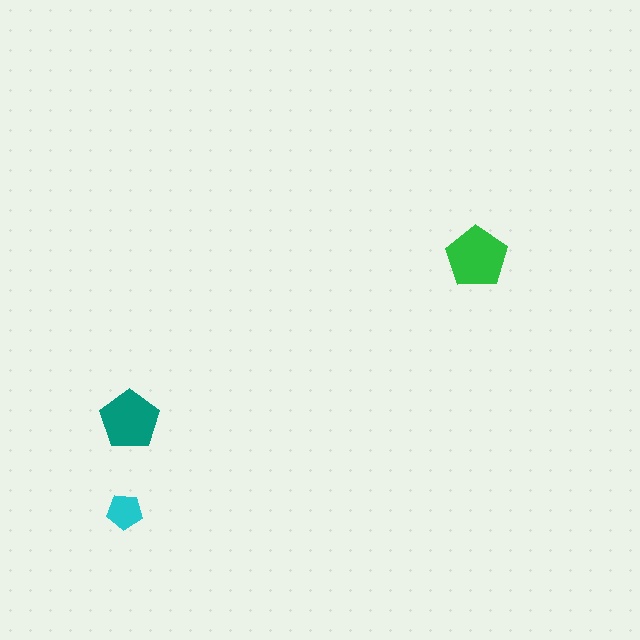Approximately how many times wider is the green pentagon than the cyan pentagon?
About 1.5 times wider.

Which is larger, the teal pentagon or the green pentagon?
The green one.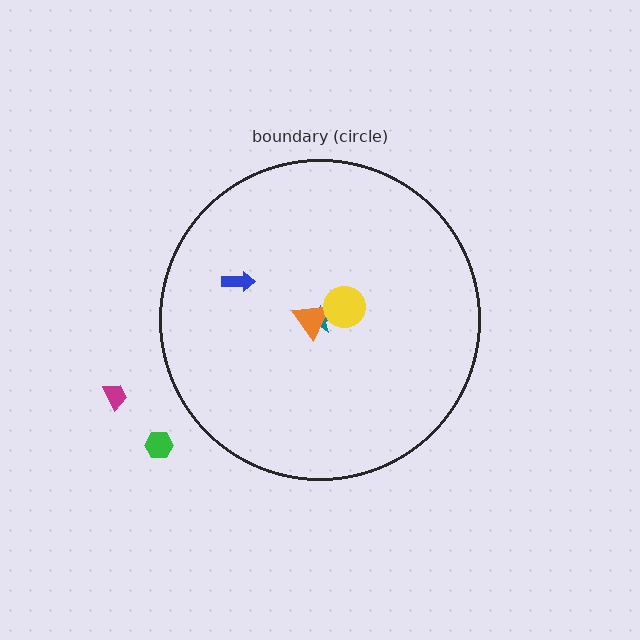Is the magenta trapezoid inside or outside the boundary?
Outside.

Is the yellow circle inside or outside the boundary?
Inside.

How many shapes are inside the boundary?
4 inside, 2 outside.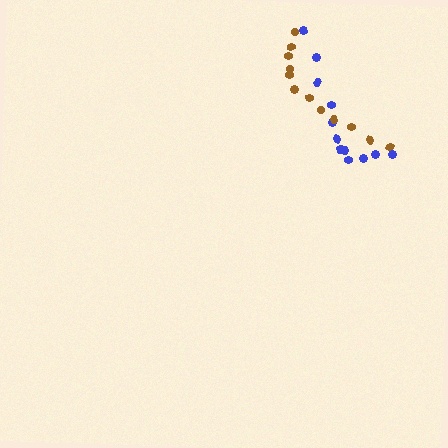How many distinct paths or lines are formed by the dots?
There are 2 distinct paths.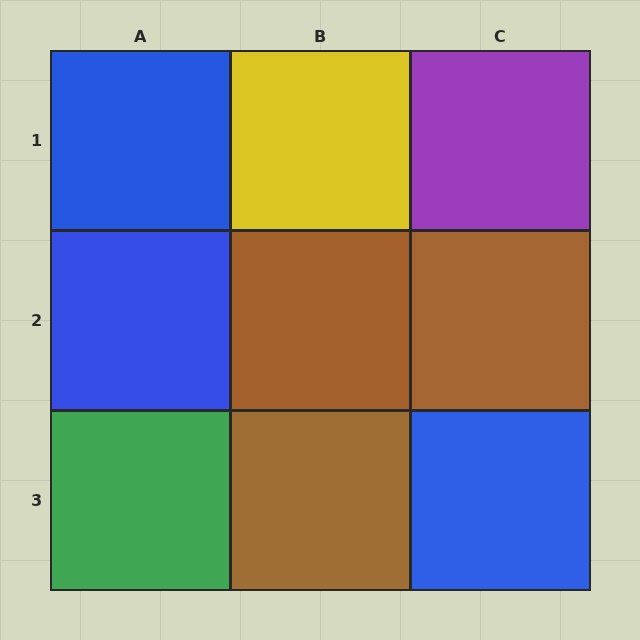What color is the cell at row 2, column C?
Brown.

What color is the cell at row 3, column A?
Green.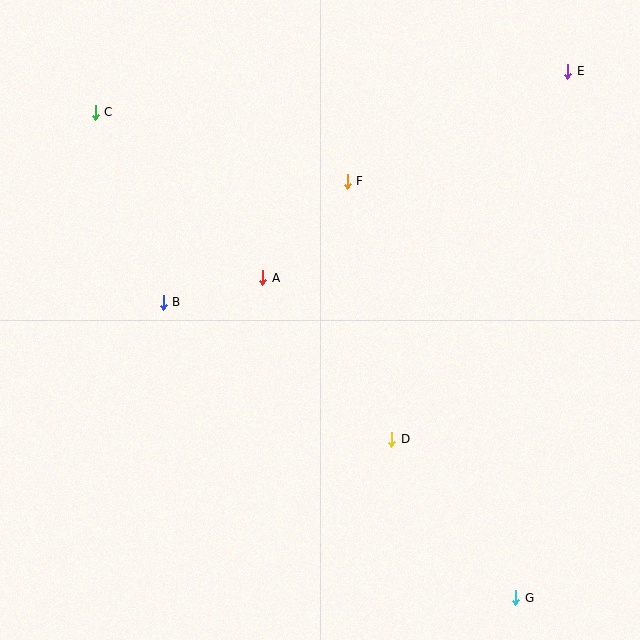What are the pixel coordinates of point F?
Point F is at (347, 181).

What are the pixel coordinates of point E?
Point E is at (568, 71).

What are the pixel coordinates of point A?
Point A is at (263, 278).